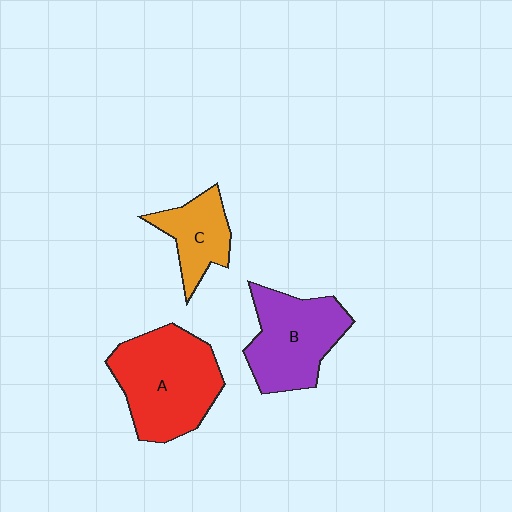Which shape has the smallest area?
Shape C (orange).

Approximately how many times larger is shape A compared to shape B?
Approximately 1.2 times.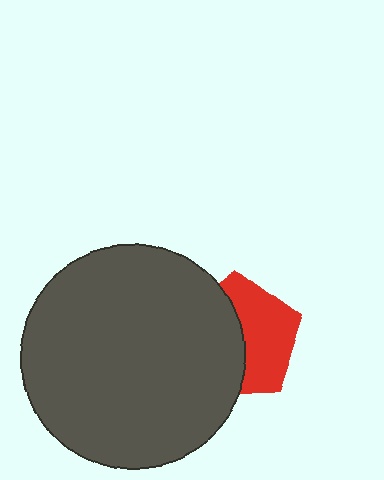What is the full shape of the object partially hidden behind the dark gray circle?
The partially hidden object is a red pentagon.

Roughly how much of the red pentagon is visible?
About half of it is visible (roughly 49%).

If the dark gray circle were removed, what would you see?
You would see the complete red pentagon.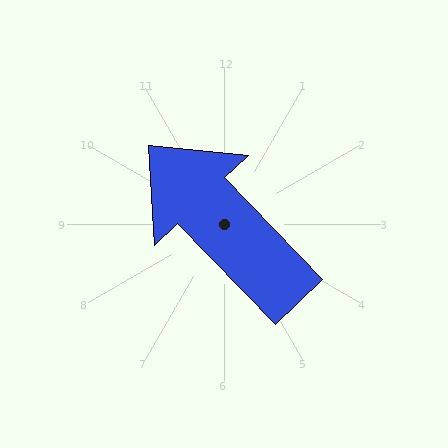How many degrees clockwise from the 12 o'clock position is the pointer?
Approximately 316 degrees.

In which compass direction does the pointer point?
Northwest.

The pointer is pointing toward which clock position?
Roughly 11 o'clock.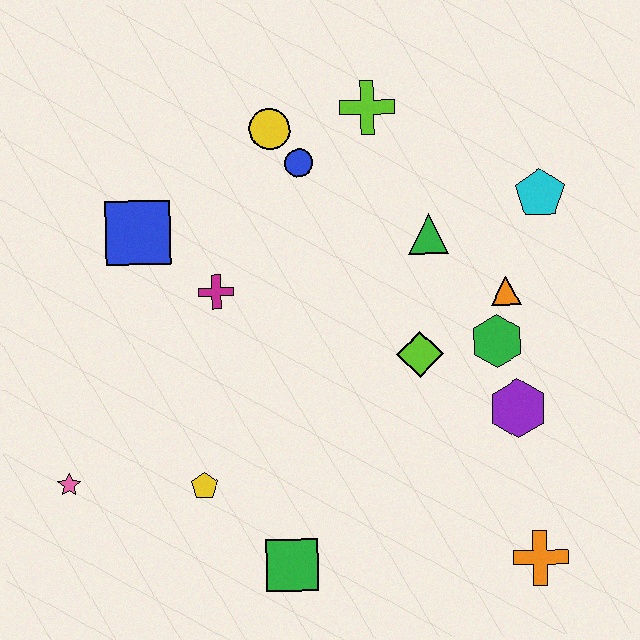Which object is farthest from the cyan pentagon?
The pink star is farthest from the cyan pentagon.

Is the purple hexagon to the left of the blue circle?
No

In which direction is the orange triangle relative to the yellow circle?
The orange triangle is to the right of the yellow circle.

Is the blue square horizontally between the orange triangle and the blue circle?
No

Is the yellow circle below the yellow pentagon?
No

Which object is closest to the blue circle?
The yellow circle is closest to the blue circle.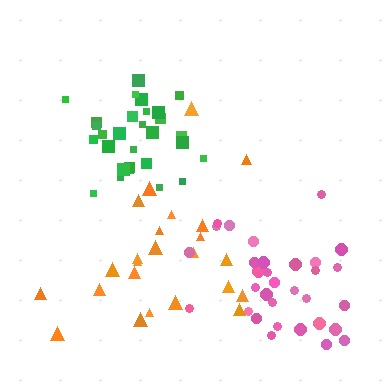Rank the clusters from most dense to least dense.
pink, green, orange.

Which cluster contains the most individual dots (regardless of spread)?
Pink (32).